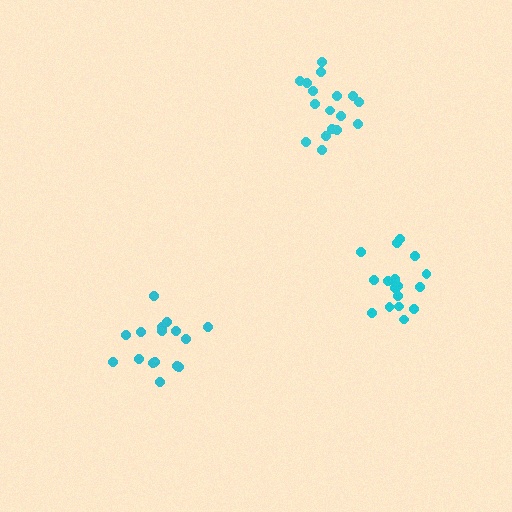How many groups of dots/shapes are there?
There are 3 groups.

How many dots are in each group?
Group 1: 17 dots, Group 2: 16 dots, Group 3: 18 dots (51 total).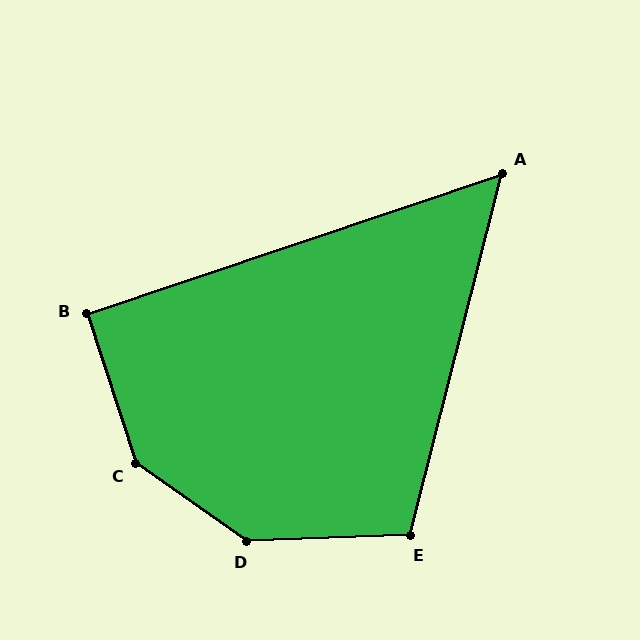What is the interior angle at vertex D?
Approximately 142 degrees (obtuse).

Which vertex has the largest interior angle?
C, at approximately 143 degrees.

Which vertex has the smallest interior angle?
A, at approximately 57 degrees.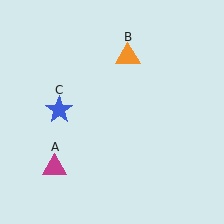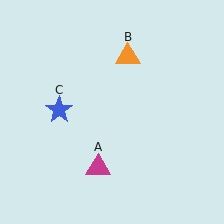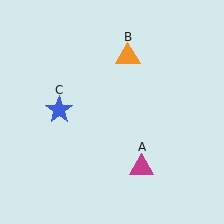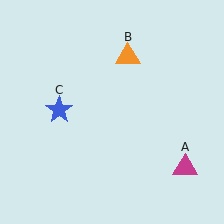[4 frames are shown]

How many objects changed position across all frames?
1 object changed position: magenta triangle (object A).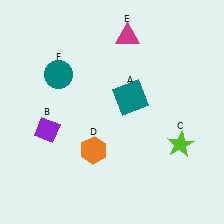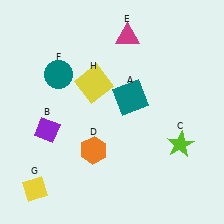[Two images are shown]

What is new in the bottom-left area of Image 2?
A yellow diamond (G) was added in the bottom-left area of Image 2.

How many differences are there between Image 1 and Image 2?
There are 2 differences between the two images.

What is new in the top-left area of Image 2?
A yellow square (H) was added in the top-left area of Image 2.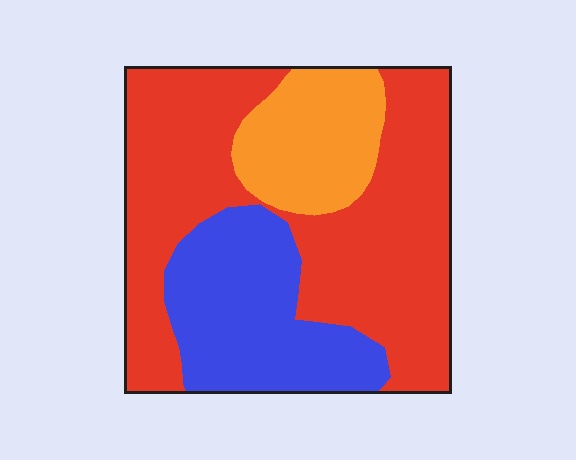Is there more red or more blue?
Red.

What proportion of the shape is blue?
Blue takes up about one quarter (1/4) of the shape.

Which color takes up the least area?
Orange, at roughly 15%.